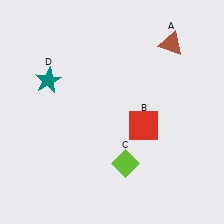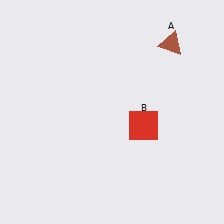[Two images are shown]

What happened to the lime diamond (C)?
The lime diamond (C) was removed in Image 2. It was in the bottom-right area of Image 1.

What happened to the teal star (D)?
The teal star (D) was removed in Image 2. It was in the top-left area of Image 1.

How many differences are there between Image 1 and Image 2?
There are 2 differences between the two images.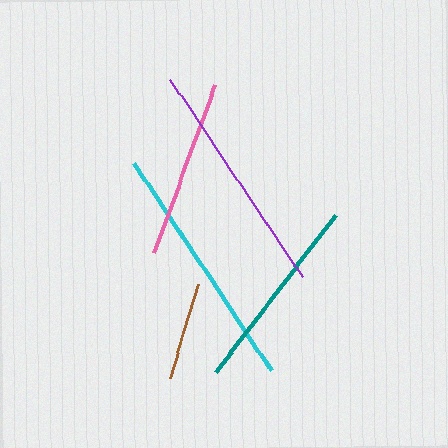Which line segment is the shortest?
The brown line is the shortest at approximately 97 pixels.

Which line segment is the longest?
The cyan line is the longest at approximately 249 pixels.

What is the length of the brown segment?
The brown segment is approximately 97 pixels long.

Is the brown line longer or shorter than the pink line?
The pink line is longer than the brown line.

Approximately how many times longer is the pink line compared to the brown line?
The pink line is approximately 1.8 times the length of the brown line.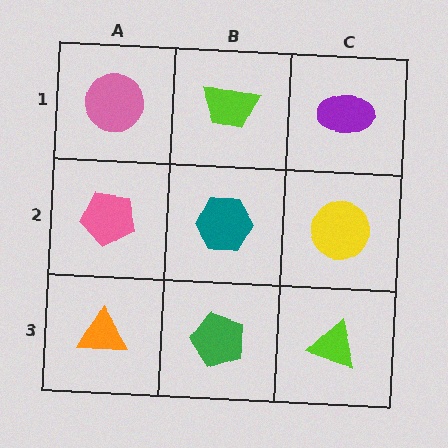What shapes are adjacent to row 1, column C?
A yellow circle (row 2, column C), a lime trapezoid (row 1, column B).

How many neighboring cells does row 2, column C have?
3.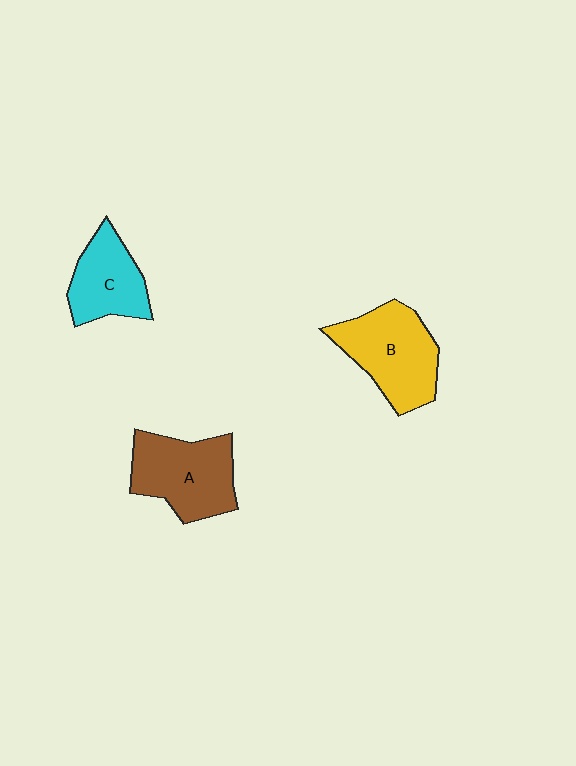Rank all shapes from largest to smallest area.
From largest to smallest: B (yellow), A (brown), C (cyan).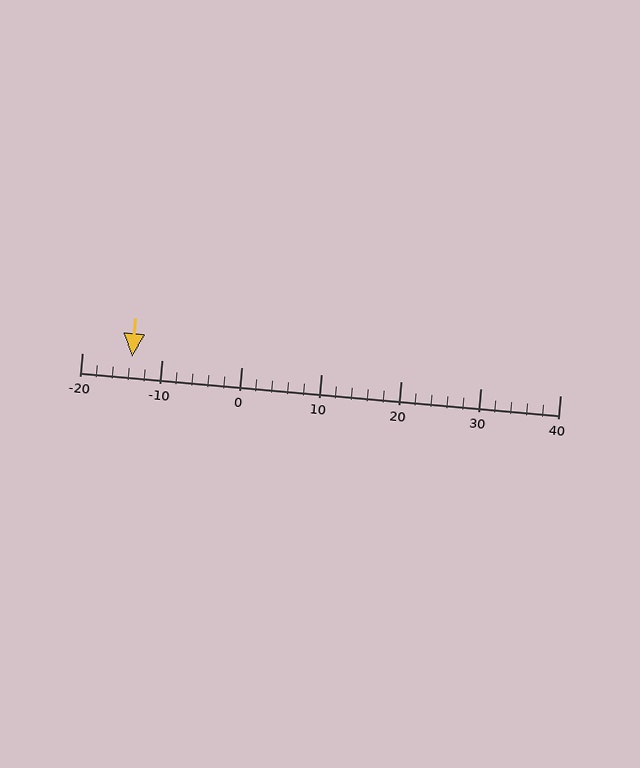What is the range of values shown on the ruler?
The ruler shows values from -20 to 40.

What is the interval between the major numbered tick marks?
The major tick marks are spaced 10 units apart.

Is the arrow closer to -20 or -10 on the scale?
The arrow is closer to -10.